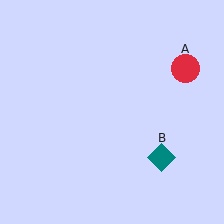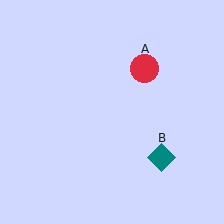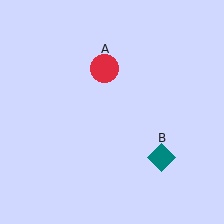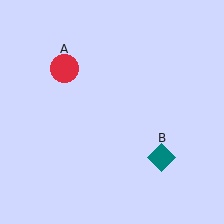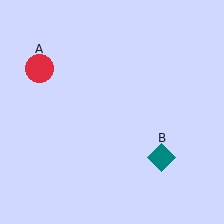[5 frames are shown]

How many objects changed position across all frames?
1 object changed position: red circle (object A).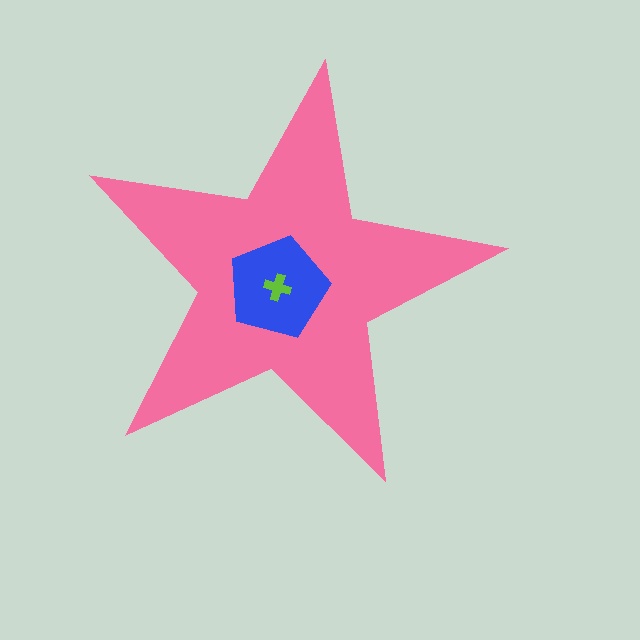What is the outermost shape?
The pink star.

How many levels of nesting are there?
3.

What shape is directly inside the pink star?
The blue pentagon.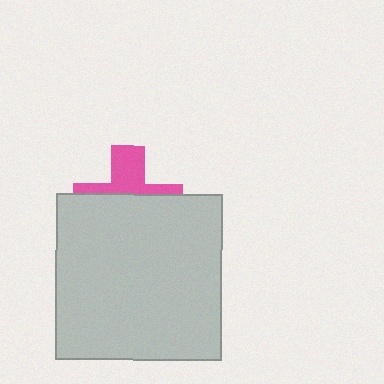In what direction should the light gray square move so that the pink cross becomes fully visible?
The light gray square should move down. That is the shortest direction to clear the overlap and leave the pink cross fully visible.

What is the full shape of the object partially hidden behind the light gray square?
The partially hidden object is a pink cross.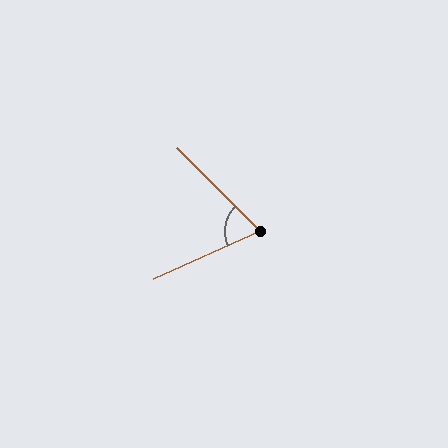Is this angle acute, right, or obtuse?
It is acute.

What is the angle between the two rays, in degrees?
Approximately 69 degrees.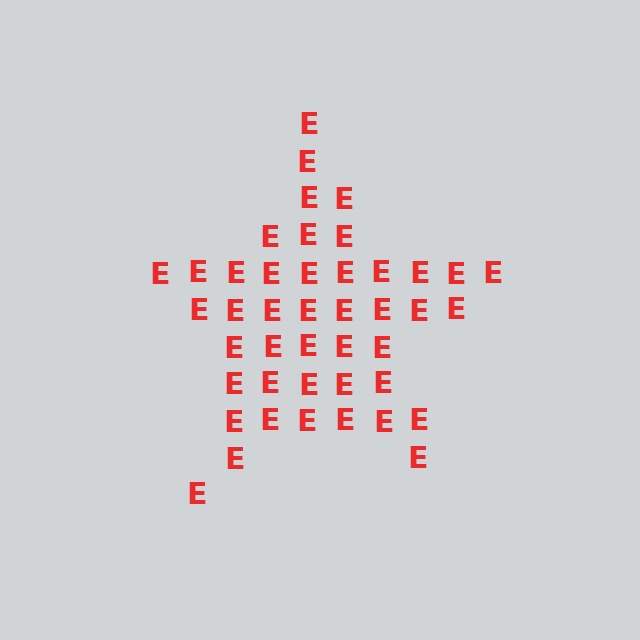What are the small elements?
The small elements are letter E's.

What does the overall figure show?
The overall figure shows a star.